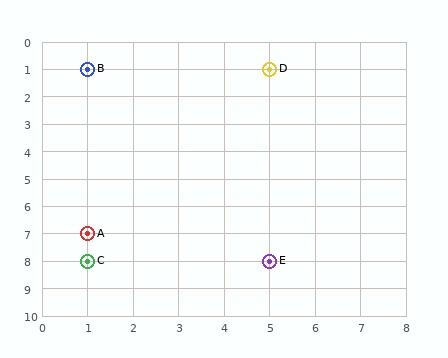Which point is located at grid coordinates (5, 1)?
Point D is at (5, 1).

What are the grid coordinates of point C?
Point C is at grid coordinates (1, 8).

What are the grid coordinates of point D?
Point D is at grid coordinates (5, 1).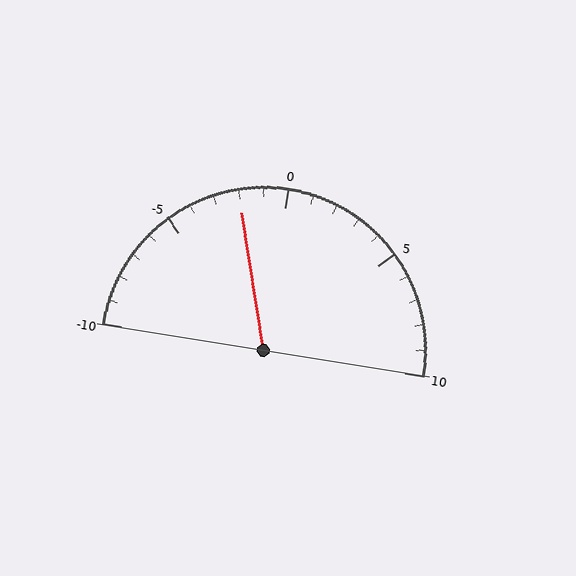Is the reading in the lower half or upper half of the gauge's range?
The reading is in the lower half of the range (-10 to 10).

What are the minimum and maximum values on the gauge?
The gauge ranges from -10 to 10.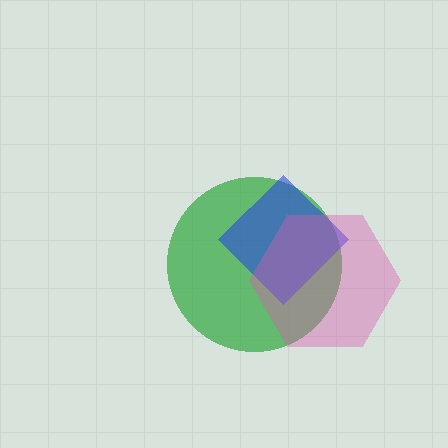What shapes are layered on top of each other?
The layered shapes are: a green circle, a blue diamond, a pink hexagon.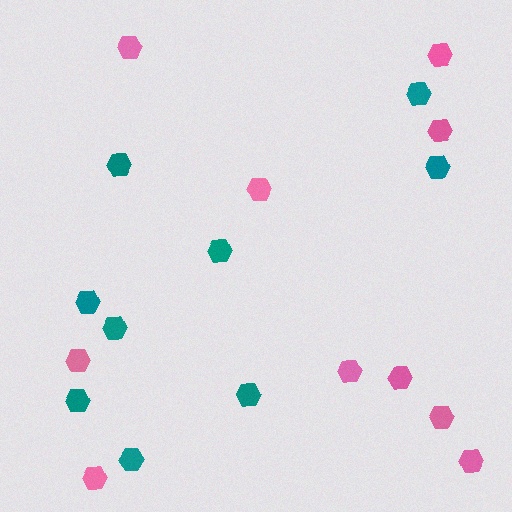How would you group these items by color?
There are 2 groups: one group of teal hexagons (9) and one group of pink hexagons (10).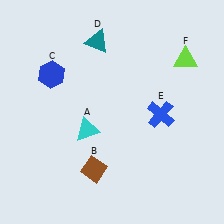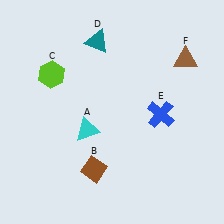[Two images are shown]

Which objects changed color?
C changed from blue to lime. F changed from lime to brown.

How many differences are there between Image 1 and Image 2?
There are 2 differences between the two images.